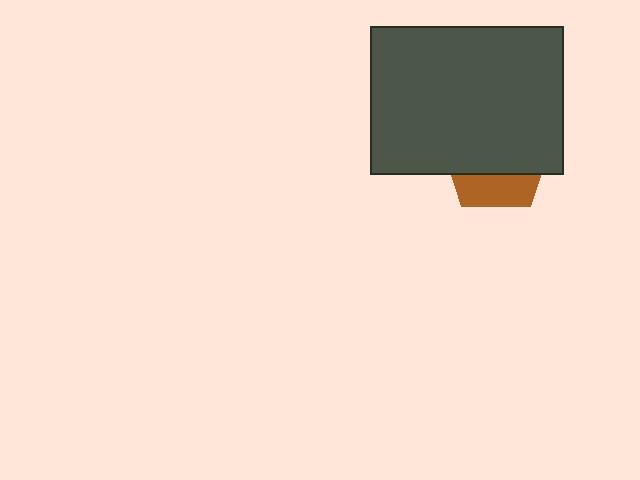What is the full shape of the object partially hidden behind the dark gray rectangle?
The partially hidden object is a brown pentagon.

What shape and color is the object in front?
The object in front is a dark gray rectangle.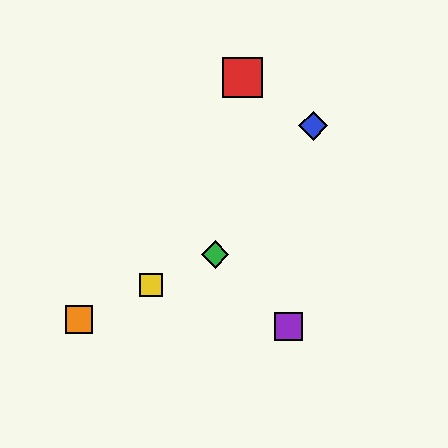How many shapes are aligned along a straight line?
3 shapes (the green diamond, the yellow square, the orange square) are aligned along a straight line.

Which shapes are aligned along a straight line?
The green diamond, the yellow square, the orange square are aligned along a straight line.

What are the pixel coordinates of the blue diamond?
The blue diamond is at (313, 126).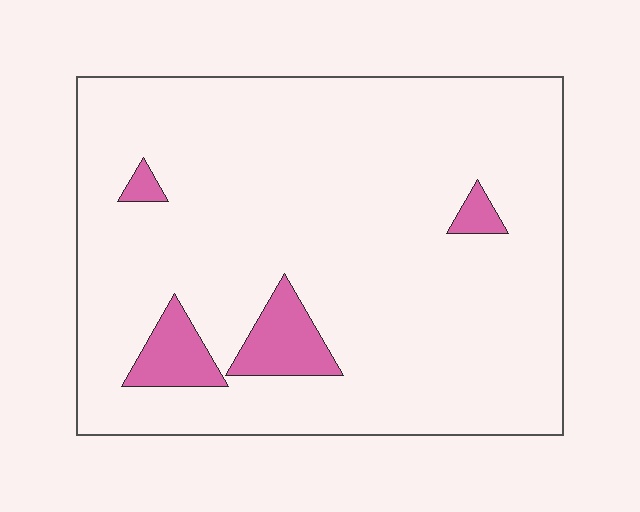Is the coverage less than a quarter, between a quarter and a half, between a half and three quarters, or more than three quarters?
Less than a quarter.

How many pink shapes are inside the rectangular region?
4.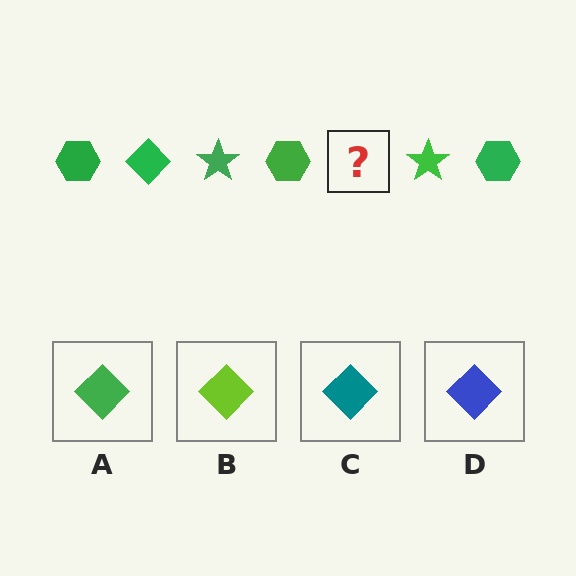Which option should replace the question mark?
Option A.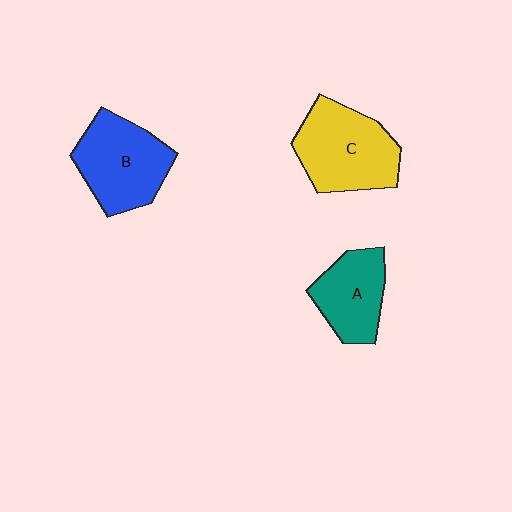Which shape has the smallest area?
Shape A (teal).